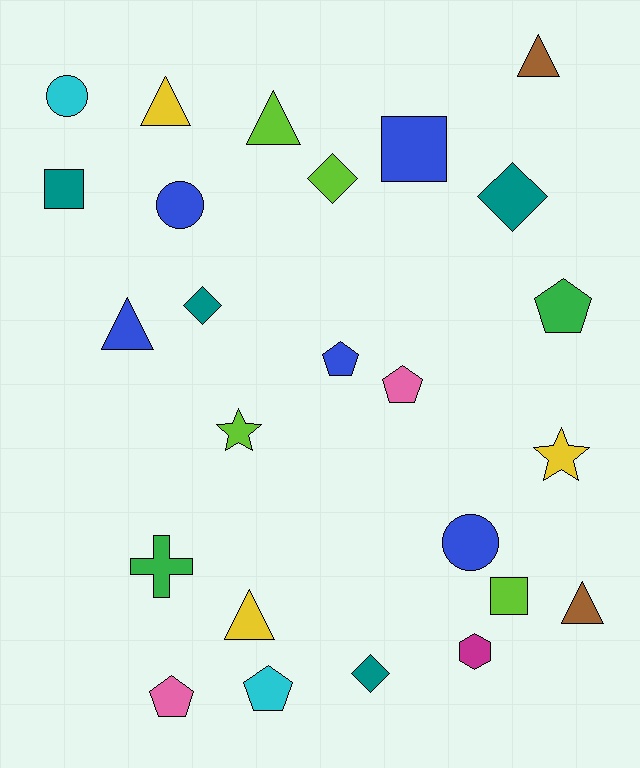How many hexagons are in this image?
There is 1 hexagon.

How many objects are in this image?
There are 25 objects.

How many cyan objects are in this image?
There are 2 cyan objects.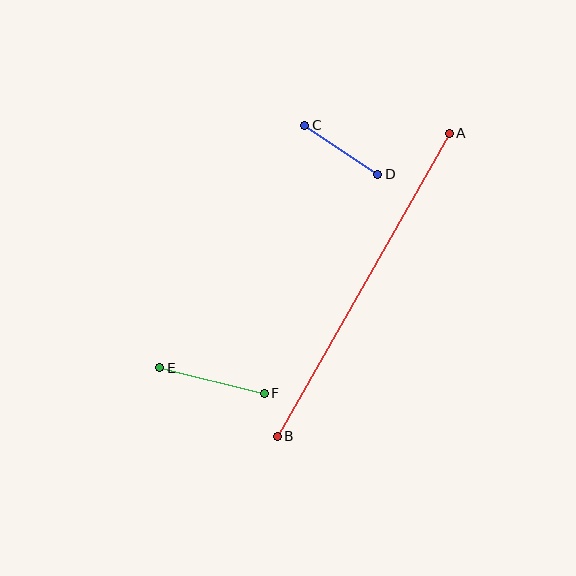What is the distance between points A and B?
The distance is approximately 348 pixels.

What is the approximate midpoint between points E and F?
The midpoint is at approximately (212, 381) pixels.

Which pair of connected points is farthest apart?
Points A and B are farthest apart.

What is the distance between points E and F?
The distance is approximately 108 pixels.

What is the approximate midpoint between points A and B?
The midpoint is at approximately (363, 285) pixels.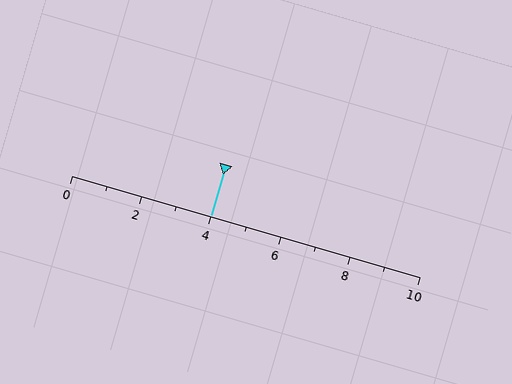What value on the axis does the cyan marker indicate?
The marker indicates approximately 4.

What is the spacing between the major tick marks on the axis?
The major ticks are spaced 2 apart.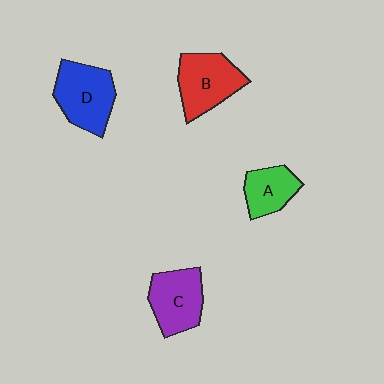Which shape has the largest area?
Shape D (blue).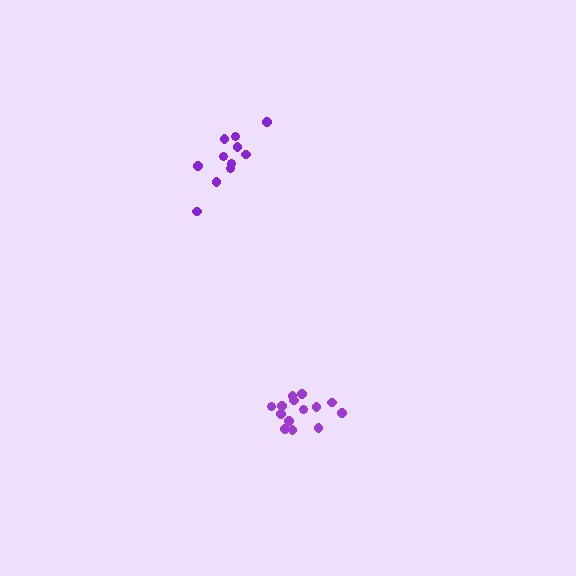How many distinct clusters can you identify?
There are 2 distinct clusters.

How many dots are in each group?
Group 1: 11 dots, Group 2: 14 dots (25 total).